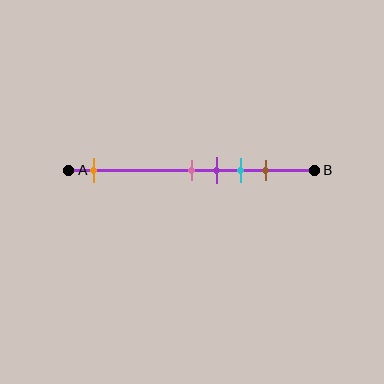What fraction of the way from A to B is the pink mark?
The pink mark is approximately 50% (0.5) of the way from A to B.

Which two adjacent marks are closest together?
The pink and purple marks are the closest adjacent pair.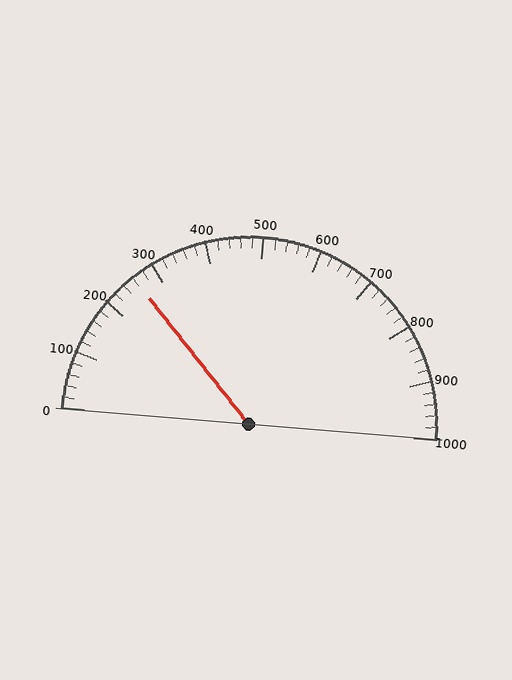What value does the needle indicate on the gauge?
The needle indicates approximately 260.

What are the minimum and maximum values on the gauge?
The gauge ranges from 0 to 1000.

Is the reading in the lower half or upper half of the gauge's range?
The reading is in the lower half of the range (0 to 1000).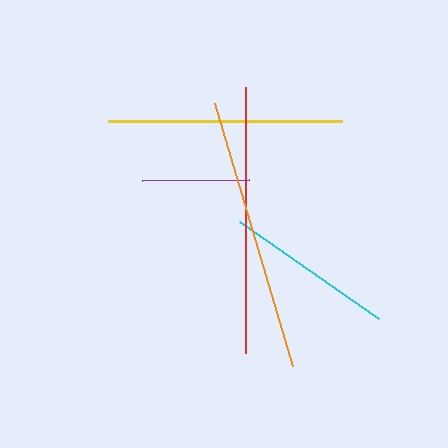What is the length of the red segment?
The red segment is approximately 266 pixels long.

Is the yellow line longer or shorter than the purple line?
The yellow line is longer than the purple line.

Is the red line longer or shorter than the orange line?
The orange line is longer than the red line.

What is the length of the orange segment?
The orange segment is approximately 274 pixels long.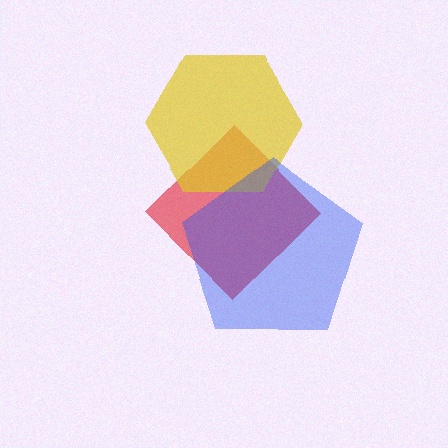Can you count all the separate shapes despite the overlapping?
Yes, there are 3 separate shapes.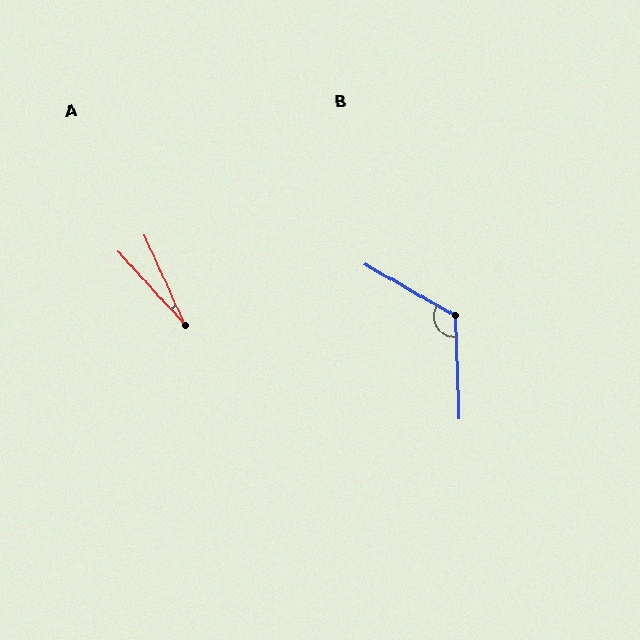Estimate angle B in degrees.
Approximately 121 degrees.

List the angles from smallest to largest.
A (18°), B (121°).